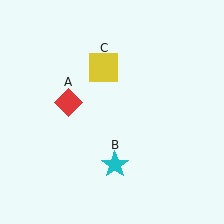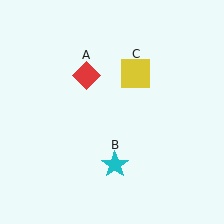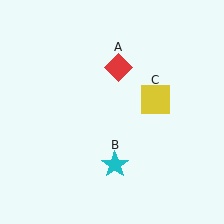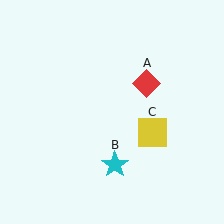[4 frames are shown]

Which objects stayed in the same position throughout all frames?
Cyan star (object B) remained stationary.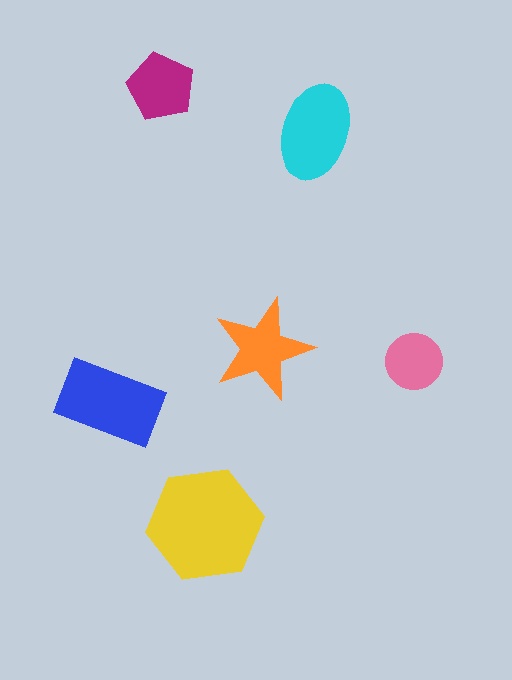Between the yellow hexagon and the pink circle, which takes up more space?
The yellow hexagon.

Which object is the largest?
The yellow hexagon.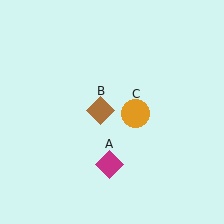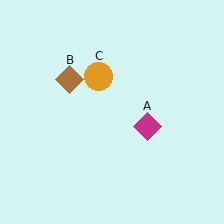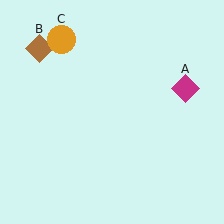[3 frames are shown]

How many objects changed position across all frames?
3 objects changed position: magenta diamond (object A), brown diamond (object B), orange circle (object C).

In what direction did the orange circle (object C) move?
The orange circle (object C) moved up and to the left.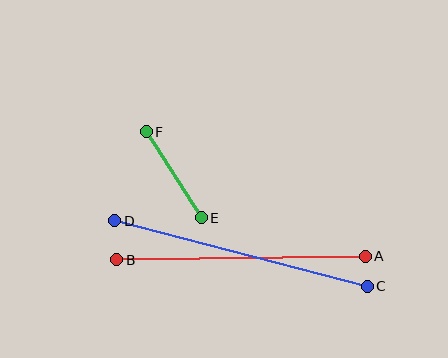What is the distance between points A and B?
The distance is approximately 249 pixels.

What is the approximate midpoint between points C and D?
The midpoint is at approximately (241, 253) pixels.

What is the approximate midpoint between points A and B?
The midpoint is at approximately (241, 258) pixels.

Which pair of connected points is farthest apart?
Points C and D are farthest apart.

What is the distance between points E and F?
The distance is approximately 102 pixels.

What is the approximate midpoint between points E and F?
The midpoint is at approximately (174, 175) pixels.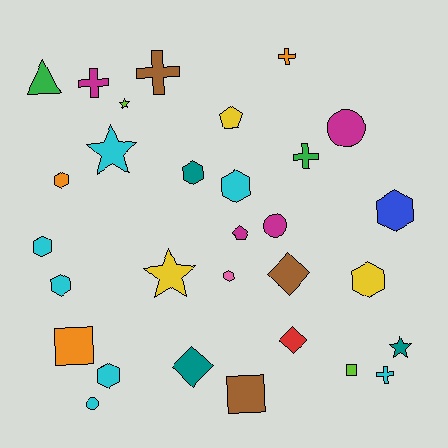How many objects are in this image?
There are 30 objects.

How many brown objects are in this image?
There are 3 brown objects.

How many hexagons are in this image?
There are 9 hexagons.